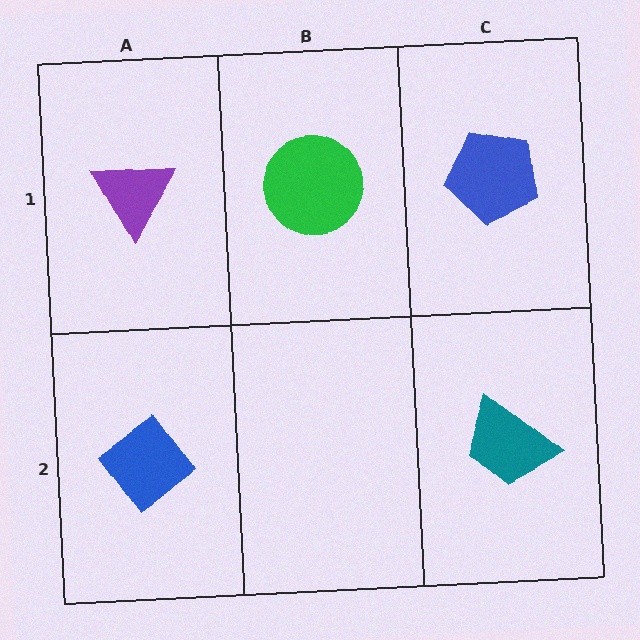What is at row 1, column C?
A blue pentagon.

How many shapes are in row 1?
3 shapes.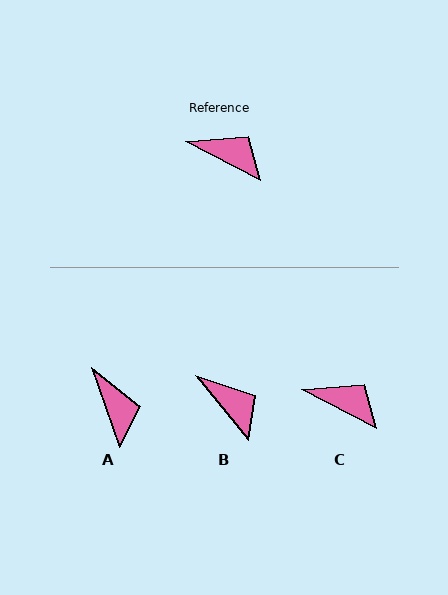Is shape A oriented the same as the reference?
No, it is off by about 43 degrees.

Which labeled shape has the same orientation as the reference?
C.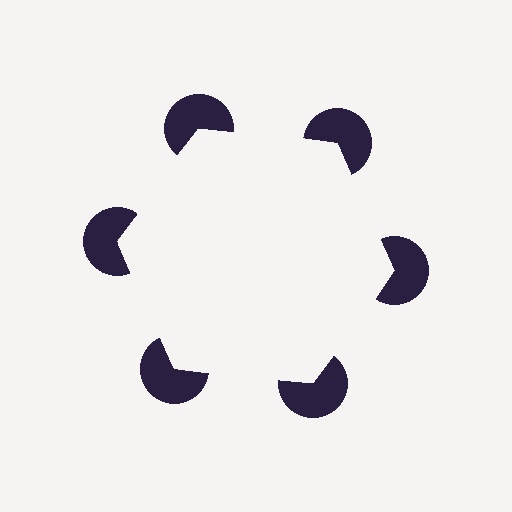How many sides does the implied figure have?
6 sides.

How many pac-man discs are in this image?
There are 6 — one at each vertex of the illusory hexagon.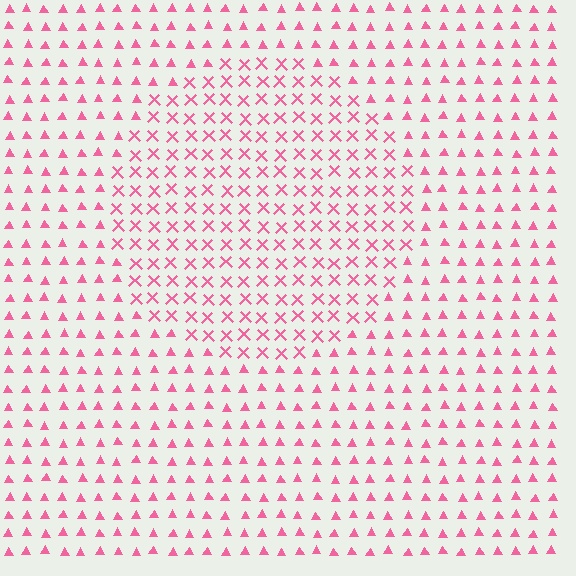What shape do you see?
I see a circle.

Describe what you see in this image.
The image is filled with small pink elements arranged in a uniform grid. A circle-shaped region contains X marks, while the surrounding area contains triangles. The boundary is defined purely by the change in element shape.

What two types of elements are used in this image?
The image uses X marks inside the circle region and triangles outside it.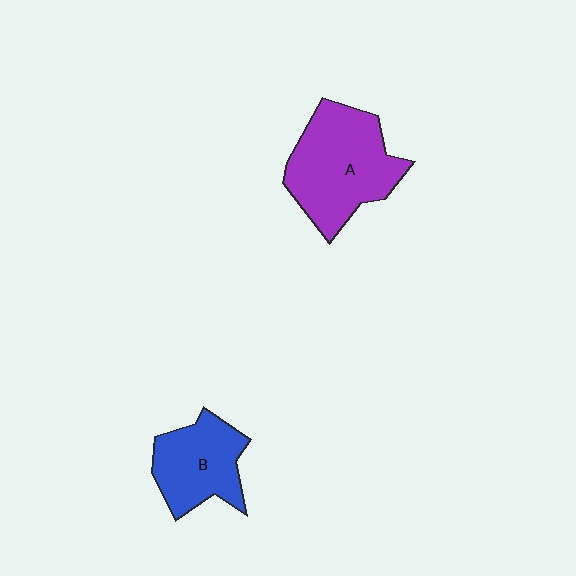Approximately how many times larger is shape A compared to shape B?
Approximately 1.5 times.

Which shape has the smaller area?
Shape B (blue).